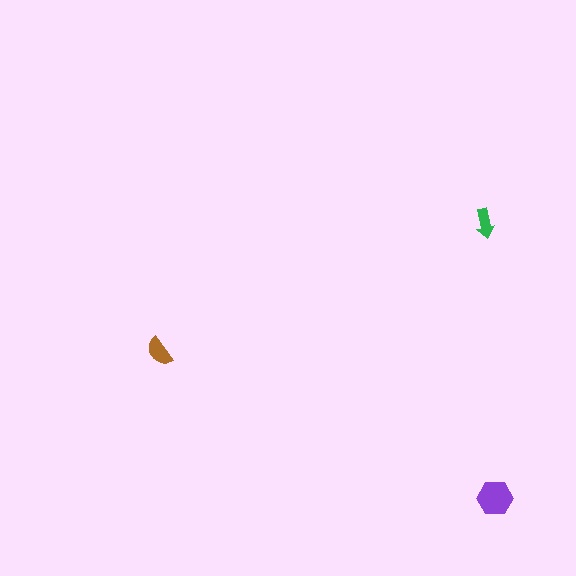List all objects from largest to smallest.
The purple hexagon, the brown semicircle, the green arrow.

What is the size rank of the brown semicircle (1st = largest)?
2nd.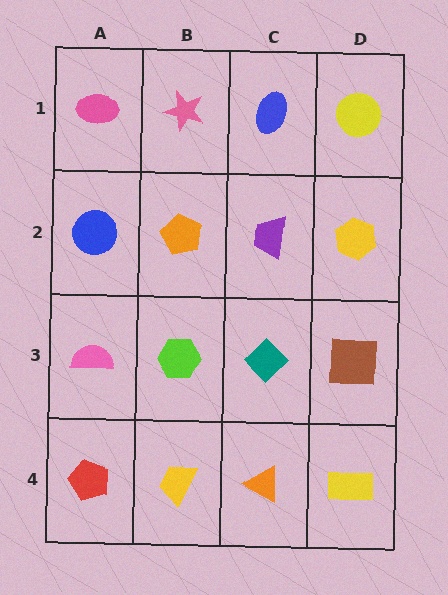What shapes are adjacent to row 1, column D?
A yellow hexagon (row 2, column D), a blue ellipse (row 1, column C).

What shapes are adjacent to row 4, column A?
A pink semicircle (row 3, column A), a yellow trapezoid (row 4, column B).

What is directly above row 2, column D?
A yellow circle.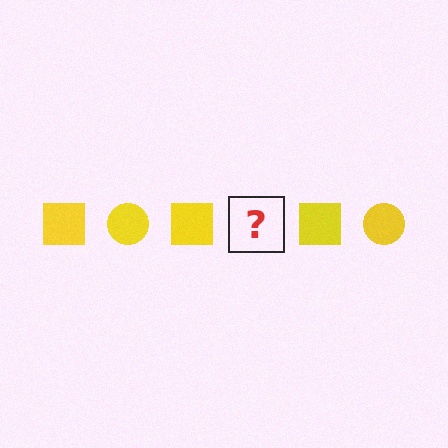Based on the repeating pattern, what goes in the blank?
The blank should be a yellow circle.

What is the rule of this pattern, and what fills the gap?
The rule is that the pattern cycles through square, circle shapes in yellow. The gap should be filled with a yellow circle.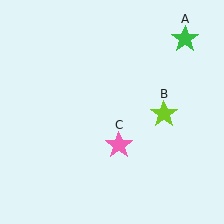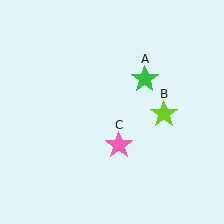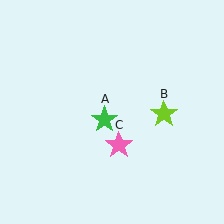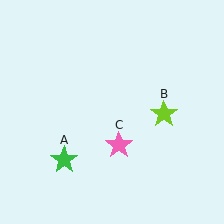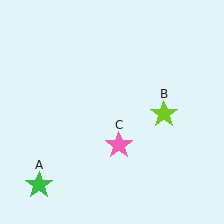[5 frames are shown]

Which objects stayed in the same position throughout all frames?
Lime star (object B) and pink star (object C) remained stationary.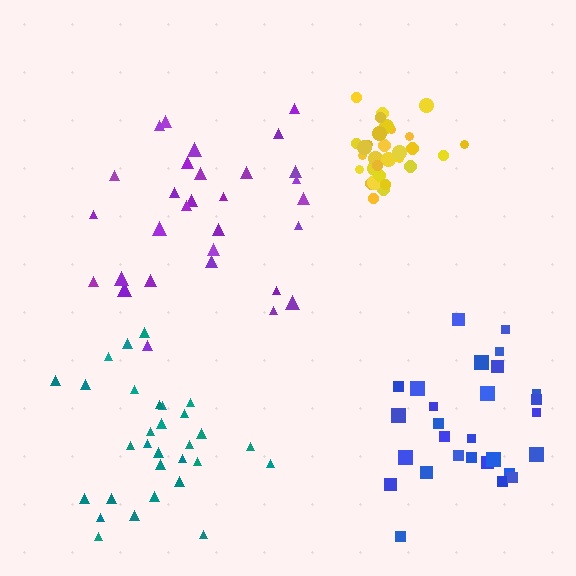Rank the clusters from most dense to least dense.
yellow, blue, teal, purple.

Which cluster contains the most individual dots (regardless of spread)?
Purple (30).